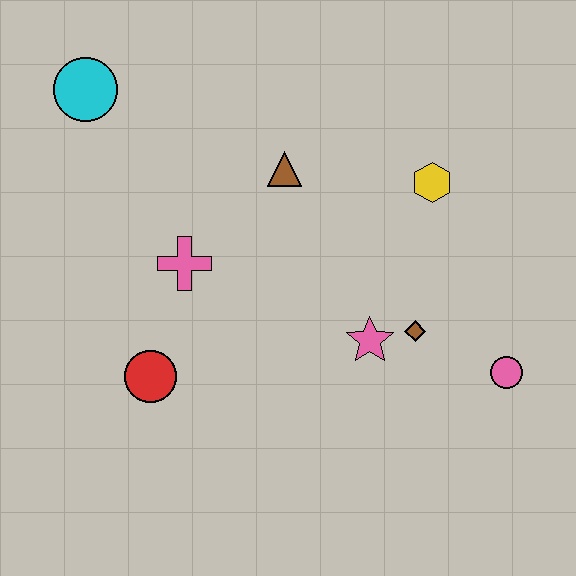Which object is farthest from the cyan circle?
The pink circle is farthest from the cyan circle.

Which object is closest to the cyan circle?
The pink cross is closest to the cyan circle.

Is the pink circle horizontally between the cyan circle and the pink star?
No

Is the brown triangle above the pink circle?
Yes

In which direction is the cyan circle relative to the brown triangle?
The cyan circle is to the left of the brown triangle.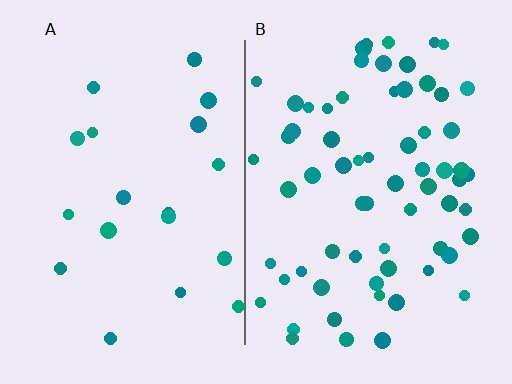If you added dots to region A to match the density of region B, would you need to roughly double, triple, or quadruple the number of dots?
Approximately triple.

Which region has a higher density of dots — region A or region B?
B (the right).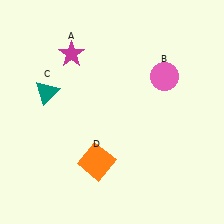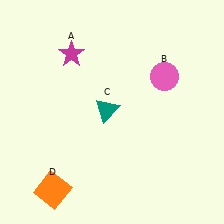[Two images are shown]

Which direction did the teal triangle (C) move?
The teal triangle (C) moved right.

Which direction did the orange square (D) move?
The orange square (D) moved left.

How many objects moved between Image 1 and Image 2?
2 objects moved between the two images.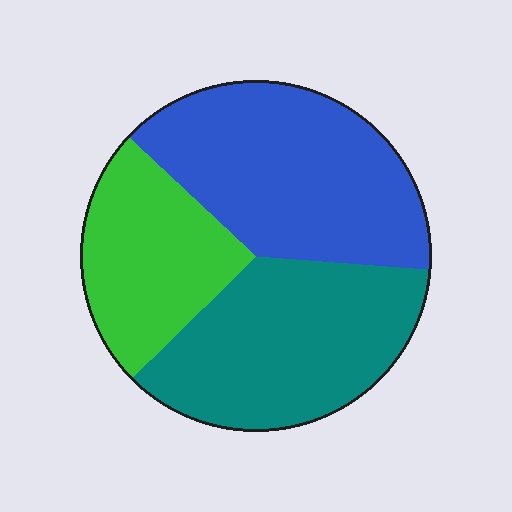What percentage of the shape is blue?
Blue takes up between a third and a half of the shape.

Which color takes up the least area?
Green, at roughly 25%.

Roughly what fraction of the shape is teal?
Teal takes up between a third and a half of the shape.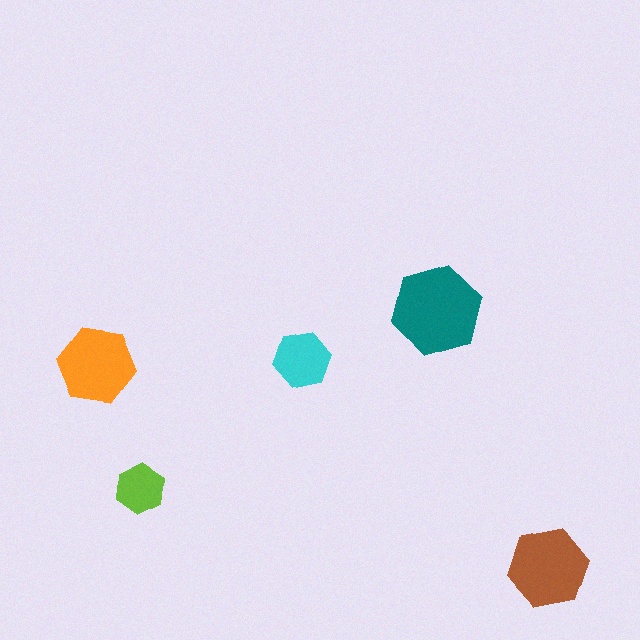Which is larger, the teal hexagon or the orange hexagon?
The teal one.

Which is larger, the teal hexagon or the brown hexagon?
The teal one.